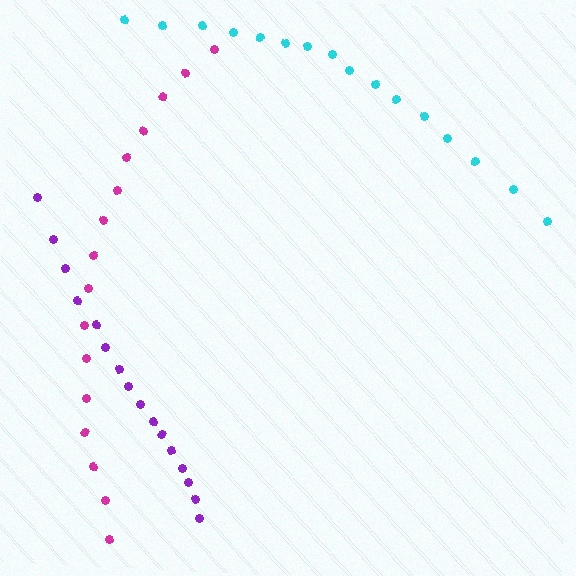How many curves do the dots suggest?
There are 3 distinct paths.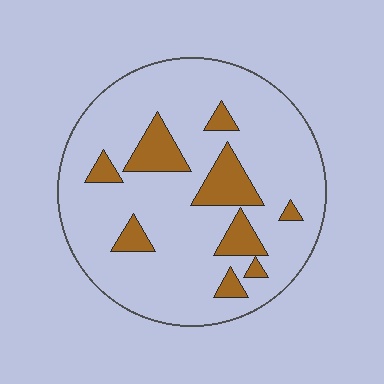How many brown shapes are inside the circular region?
9.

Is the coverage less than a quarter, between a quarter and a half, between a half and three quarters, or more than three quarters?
Less than a quarter.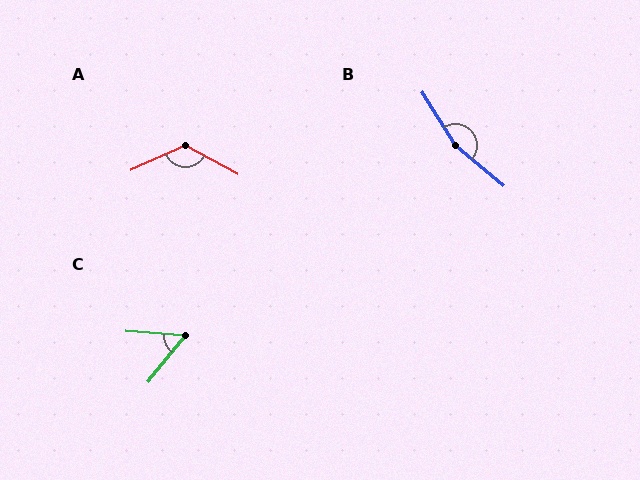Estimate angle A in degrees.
Approximately 127 degrees.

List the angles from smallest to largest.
C (56°), A (127°), B (162°).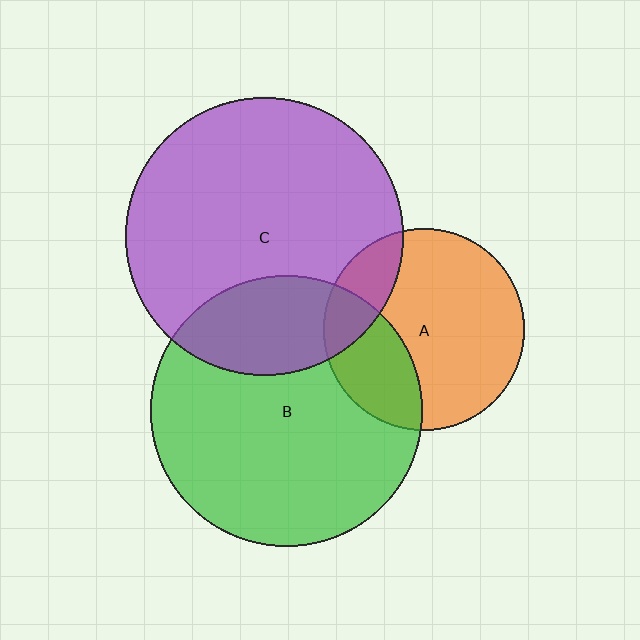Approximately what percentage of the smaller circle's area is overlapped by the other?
Approximately 20%.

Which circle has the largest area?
Circle C (purple).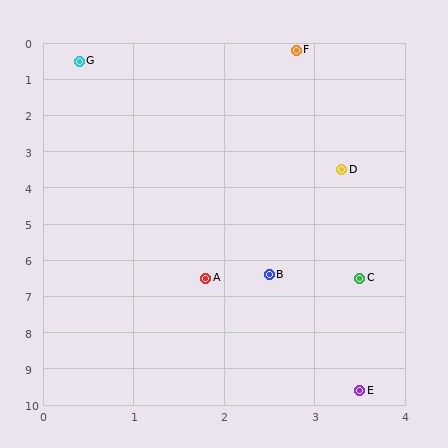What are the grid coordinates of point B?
Point B is at approximately (2.5, 6.4).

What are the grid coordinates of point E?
Point E is at approximately (3.5, 9.6).